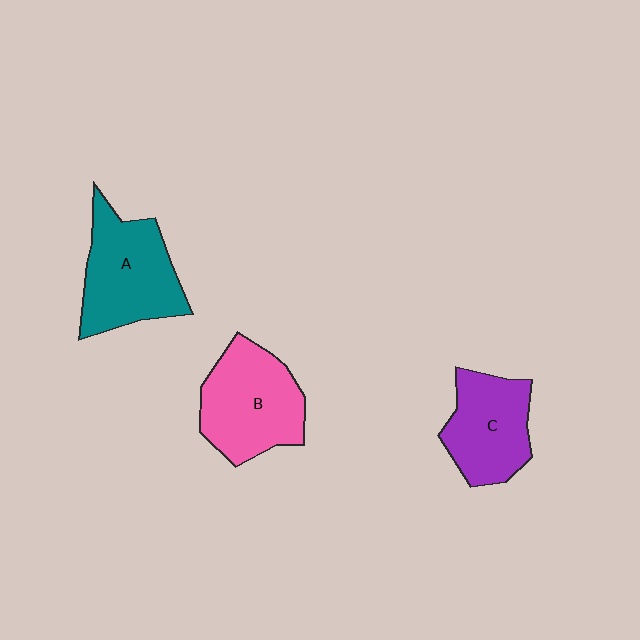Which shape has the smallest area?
Shape C (purple).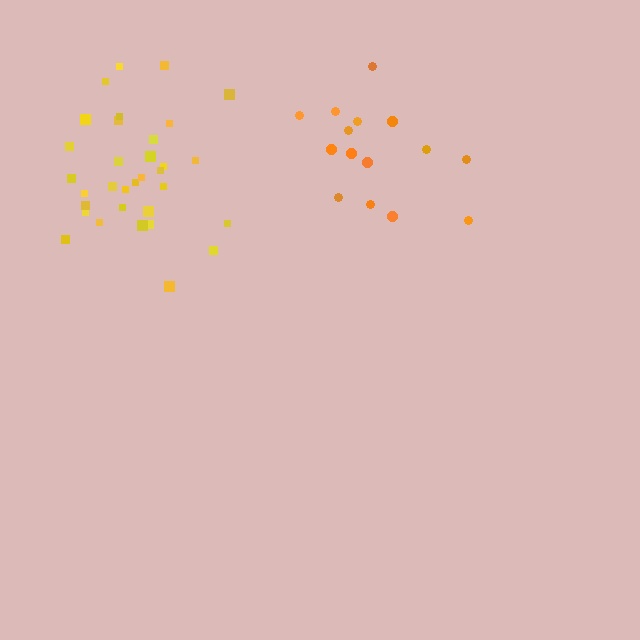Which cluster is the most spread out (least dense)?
Orange.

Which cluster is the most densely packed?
Yellow.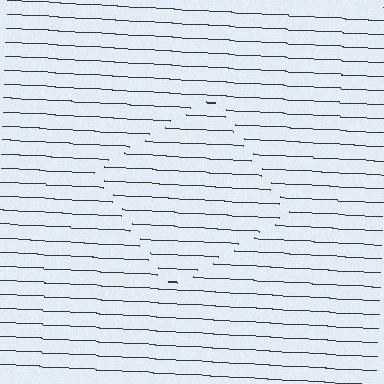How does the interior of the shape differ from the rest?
The interior of the shape contains the same grating, shifted by half a period — the contour is defined by the phase discontinuity where line-ends from the inner and outer gratings abut.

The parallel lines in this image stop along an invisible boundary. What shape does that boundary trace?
An illusory square. The interior of the shape contains the same grating, shifted by half a period — the contour is defined by the phase discontinuity where line-ends from the inner and outer gratings abut.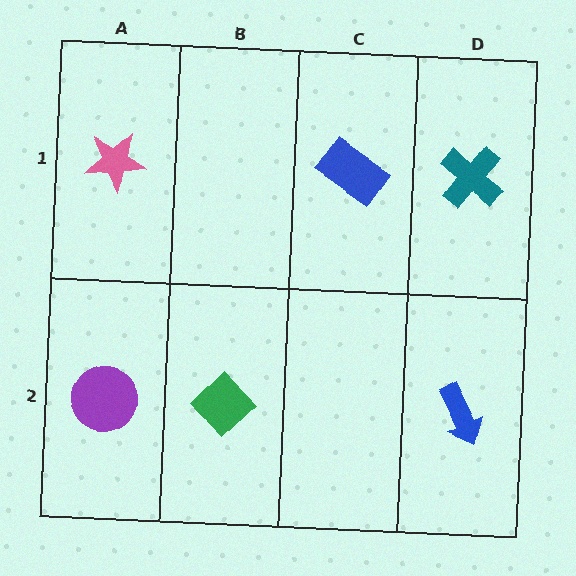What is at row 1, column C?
A blue rectangle.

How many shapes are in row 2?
3 shapes.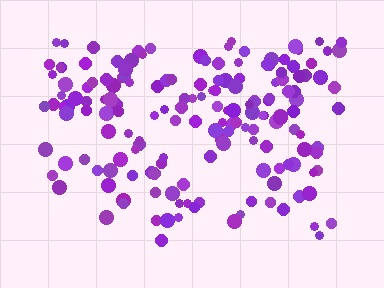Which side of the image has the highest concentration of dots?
The top.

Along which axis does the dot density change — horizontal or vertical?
Vertical.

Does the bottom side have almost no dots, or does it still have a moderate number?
Still a moderate number, just noticeably fewer than the top.